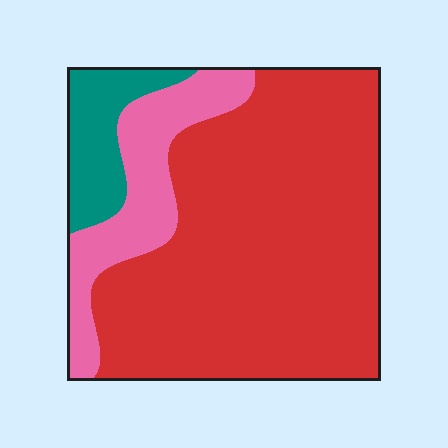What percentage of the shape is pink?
Pink covers around 20% of the shape.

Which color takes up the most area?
Red, at roughly 70%.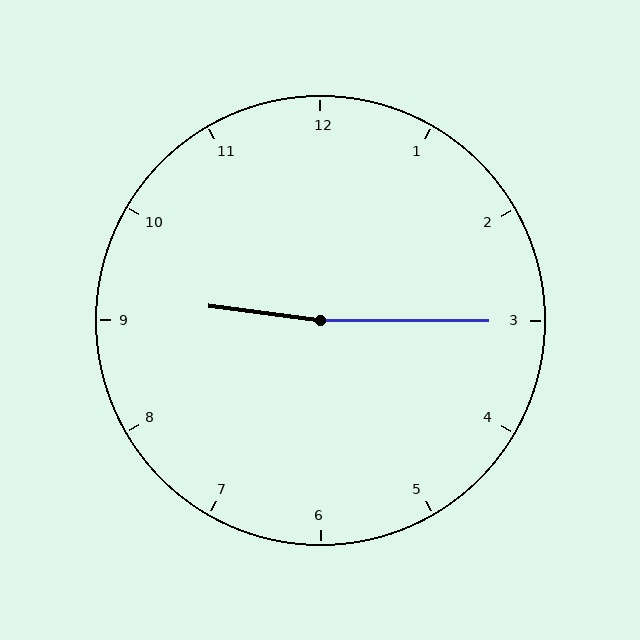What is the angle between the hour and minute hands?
Approximately 172 degrees.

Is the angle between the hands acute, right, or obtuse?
It is obtuse.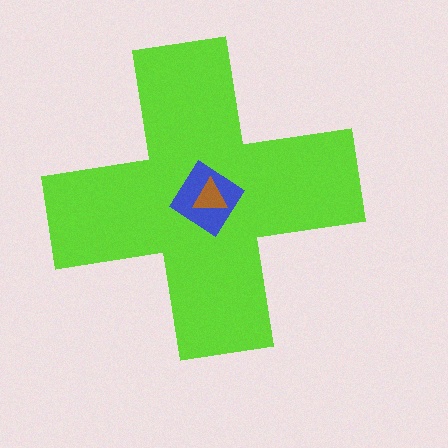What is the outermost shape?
The lime cross.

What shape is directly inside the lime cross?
The blue diamond.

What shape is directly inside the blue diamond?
The brown triangle.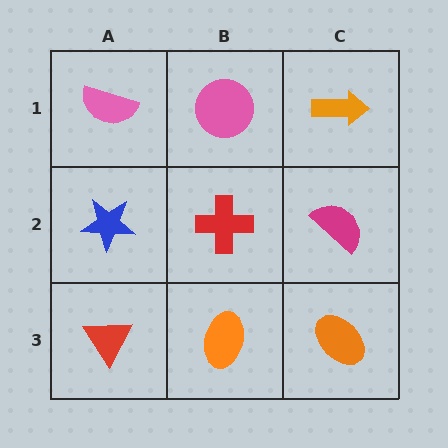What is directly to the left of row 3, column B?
A red triangle.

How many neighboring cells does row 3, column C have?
2.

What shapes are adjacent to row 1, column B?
A red cross (row 2, column B), a pink semicircle (row 1, column A), an orange arrow (row 1, column C).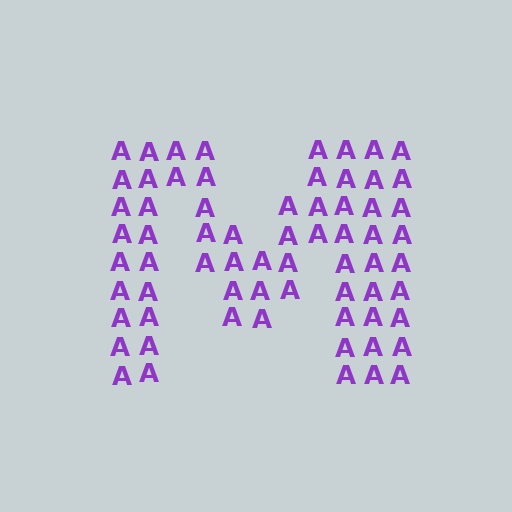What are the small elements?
The small elements are letter A's.